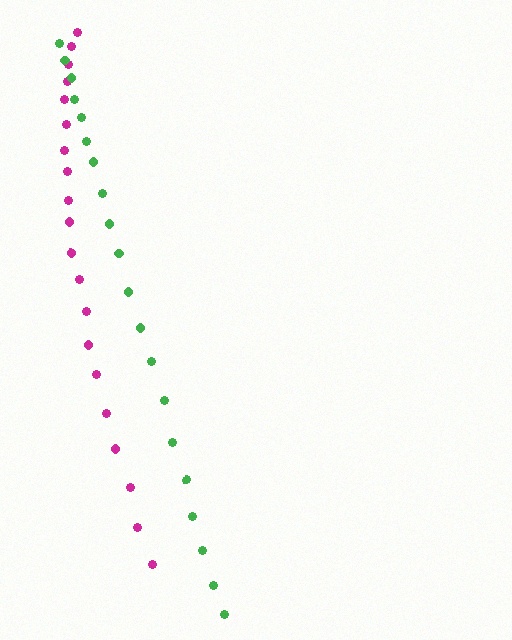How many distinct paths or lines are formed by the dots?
There are 2 distinct paths.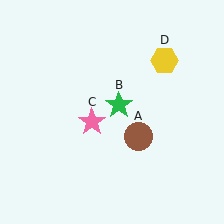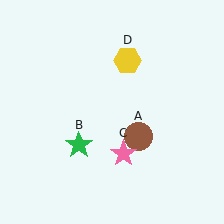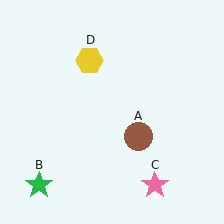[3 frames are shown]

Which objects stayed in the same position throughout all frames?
Brown circle (object A) remained stationary.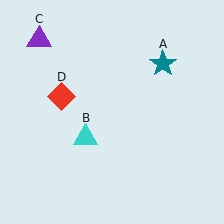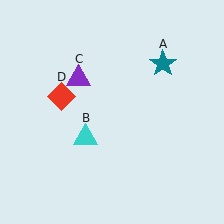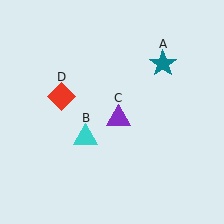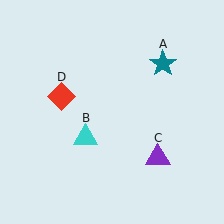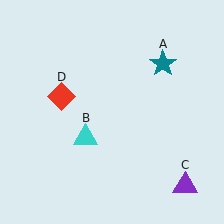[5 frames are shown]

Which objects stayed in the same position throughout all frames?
Teal star (object A) and cyan triangle (object B) and red diamond (object D) remained stationary.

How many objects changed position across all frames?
1 object changed position: purple triangle (object C).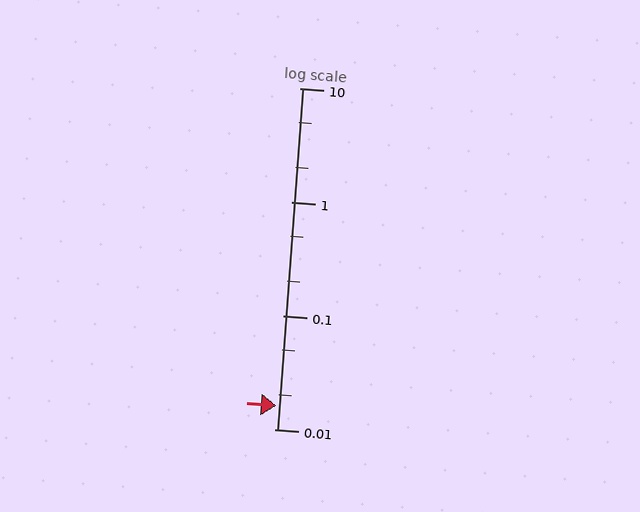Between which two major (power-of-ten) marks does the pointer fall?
The pointer is between 0.01 and 0.1.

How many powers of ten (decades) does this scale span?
The scale spans 3 decades, from 0.01 to 10.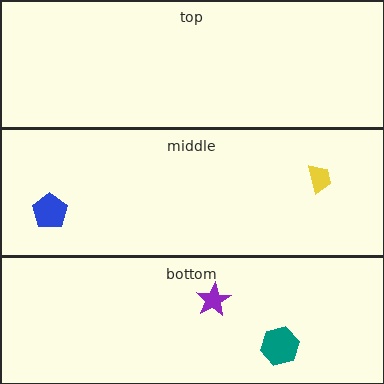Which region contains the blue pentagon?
The middle region.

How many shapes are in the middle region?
2.